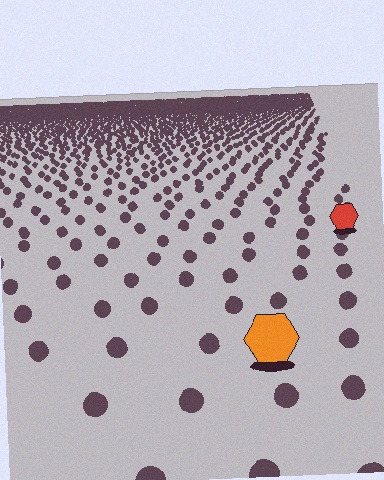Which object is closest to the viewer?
The orange hexagon is closest. The texture marks near it are larger and more spread out.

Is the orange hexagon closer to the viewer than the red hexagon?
Yes. The orange hexagon is closer — you can tell from the texture gradient: the ground texture is coarser near it.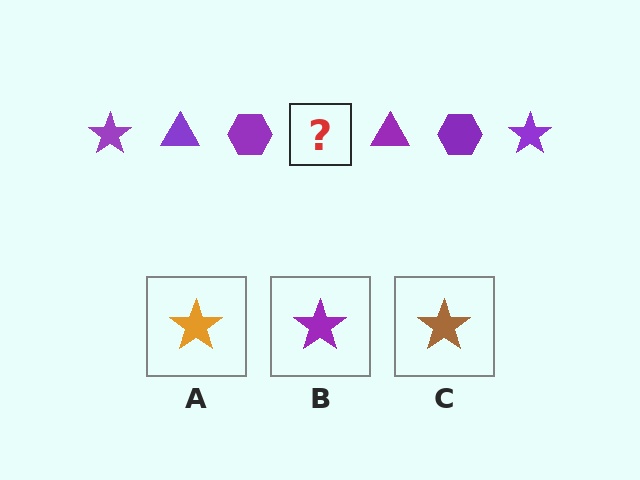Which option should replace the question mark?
Option B.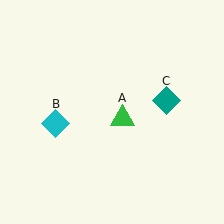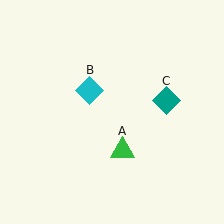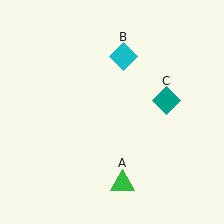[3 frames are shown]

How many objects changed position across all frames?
2 objects changed position: green triangle (object A), cyan diamond (object B).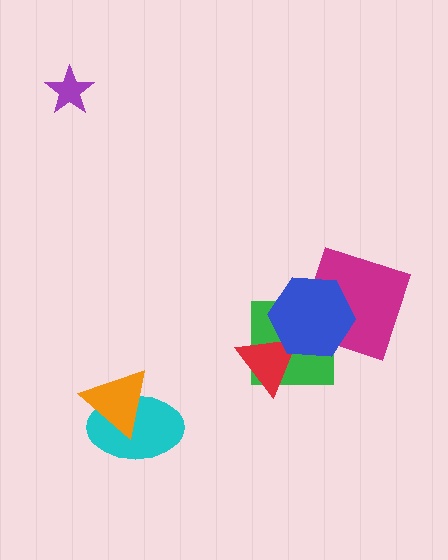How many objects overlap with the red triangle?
2 objects overlap with the red triangle.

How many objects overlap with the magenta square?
2 objects overlap with the magenta square.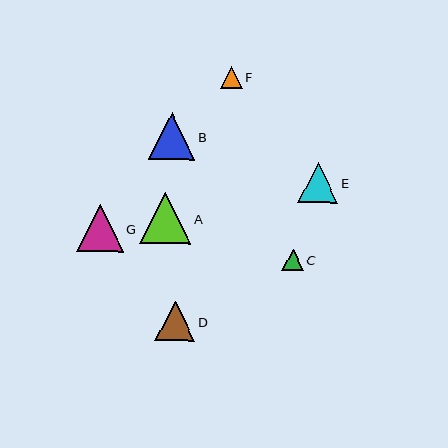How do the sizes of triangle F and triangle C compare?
Triangle F and triangle C are approximately the same size.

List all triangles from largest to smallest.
From largest to smallest: A, G, B, E, D, F, C.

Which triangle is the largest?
Triangle A is the largest with a size of approximately 51 pixels.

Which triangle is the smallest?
Triangle C is the smallest with a size of approximately 21 pixels.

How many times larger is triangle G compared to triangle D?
Triangle G is approximately 1.2 times the size of triangle D.